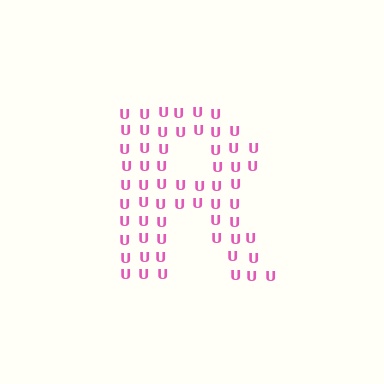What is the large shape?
The large shape is the letter R.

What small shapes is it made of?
It is made of small letter U's.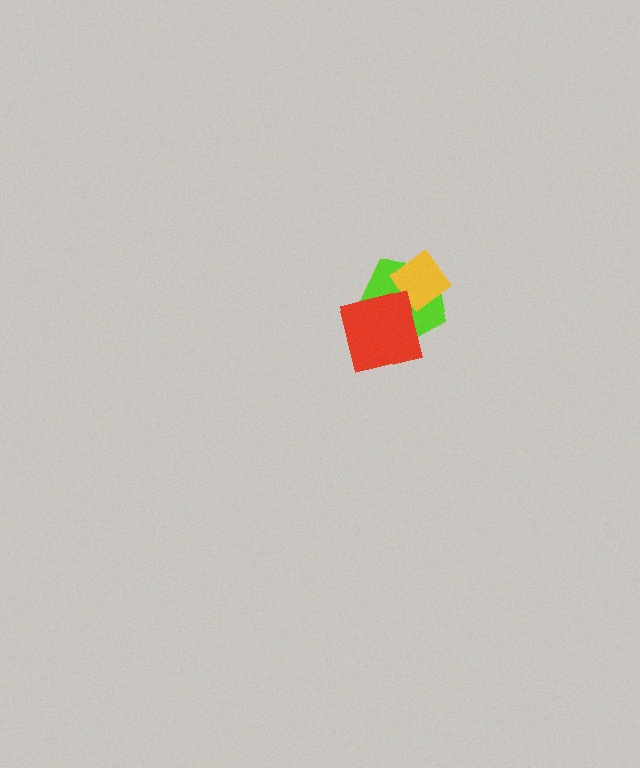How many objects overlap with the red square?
1 object overlaps with the red square.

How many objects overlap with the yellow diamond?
1 object overlaps with the yellow diamond.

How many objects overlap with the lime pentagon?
2 objects overlap with the lime pentagon.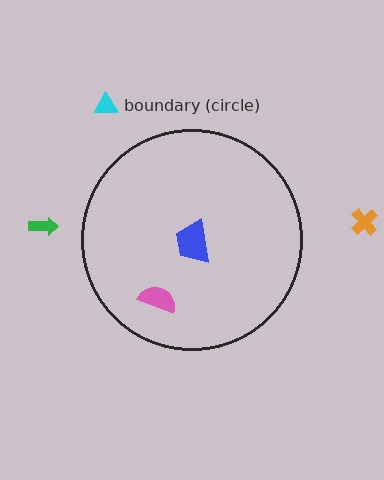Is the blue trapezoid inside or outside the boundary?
Inside.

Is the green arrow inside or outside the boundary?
Outside.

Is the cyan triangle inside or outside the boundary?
Outside.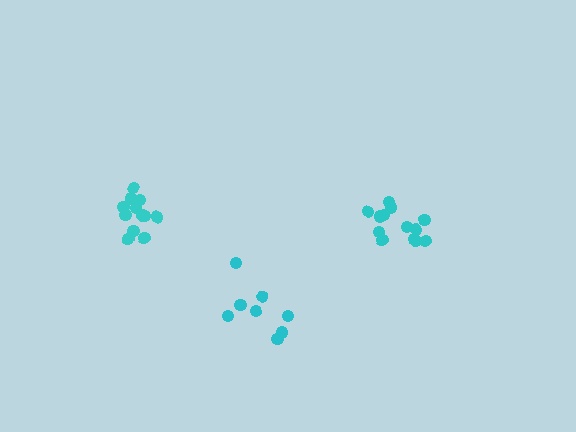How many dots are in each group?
Group 1: 12 dots, Group 2: 13 dots, Group 3: 8 dots (33 total).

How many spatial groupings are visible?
There are 3 spatial groupings.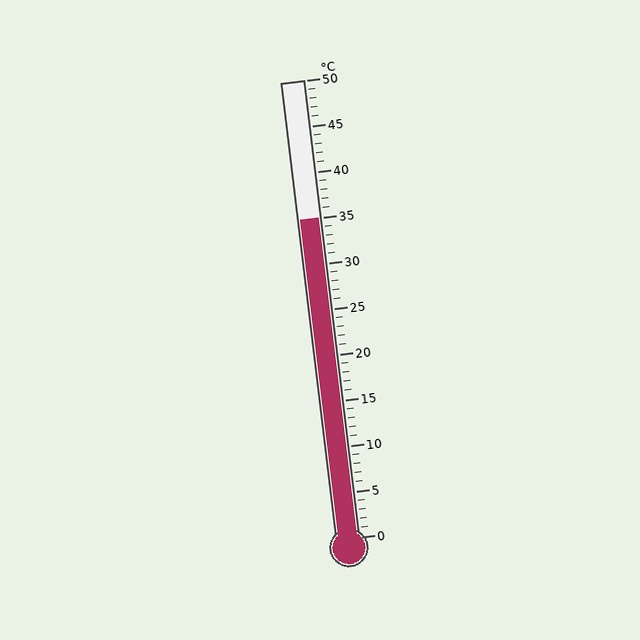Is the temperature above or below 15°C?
The temperature is above 15°C.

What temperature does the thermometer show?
The thermometer shows approximately 35°C.